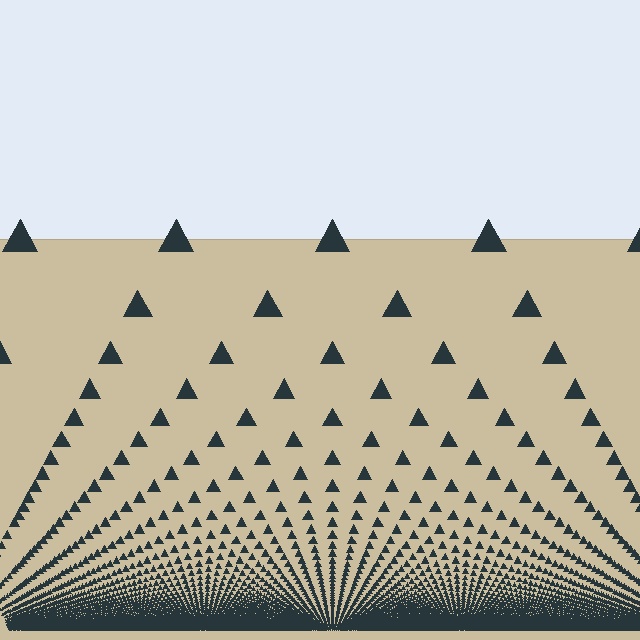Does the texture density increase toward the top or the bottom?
Density increases toward the bottom.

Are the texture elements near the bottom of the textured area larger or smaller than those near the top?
Smaller. The gradient is inverted — elements near the bottom are smaller and denser.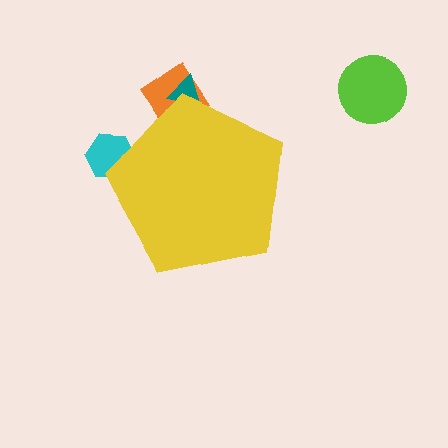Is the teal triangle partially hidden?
Yes, the teal triangle is partially hidden behind the yellow pentagon.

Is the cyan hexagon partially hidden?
Yes, the cyan hexagon is partially hidden behind the yellow pentagon.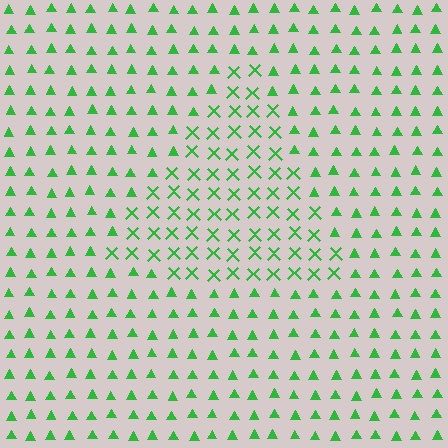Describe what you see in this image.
The image is filled with small green elements arranged in a uniform grid. A triangle-shaped region contains X marks, while the surrounding area contains triangles. The boundary is defined purely by the change in element shape.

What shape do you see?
I see a triangle.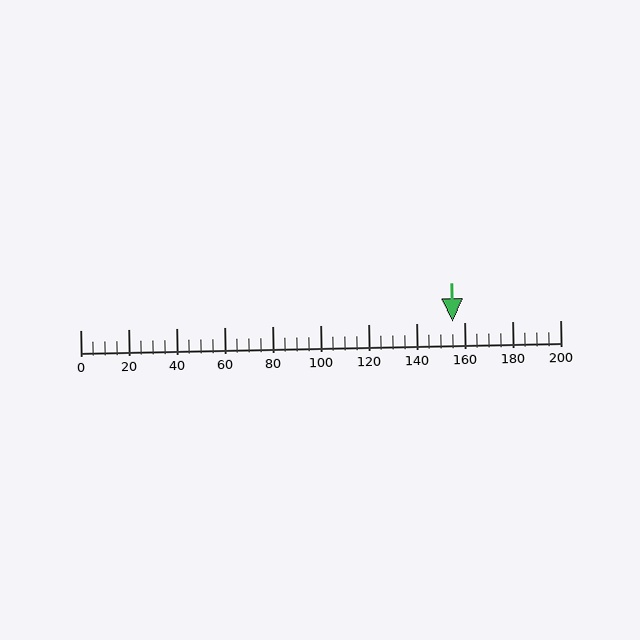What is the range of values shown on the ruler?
The ruler shows values from 0 to 200.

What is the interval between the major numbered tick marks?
The major tick marks are spaced 20 units apart.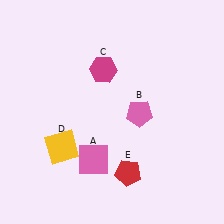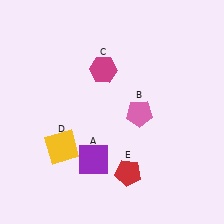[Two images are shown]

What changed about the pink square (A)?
In Image 1, A is pink. In Image 2, it changed to purple.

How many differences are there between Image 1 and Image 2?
There is 1 difference between the two images.